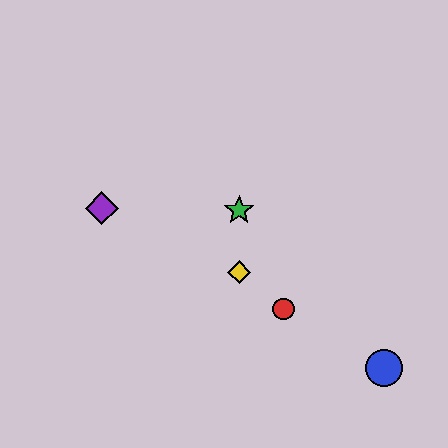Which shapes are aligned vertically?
The green star, the yellow diamond are aligned vertically.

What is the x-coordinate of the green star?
The green star is at x≈239.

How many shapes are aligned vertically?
2 shapes (the green star, the yellow diamond) are aligned vertically.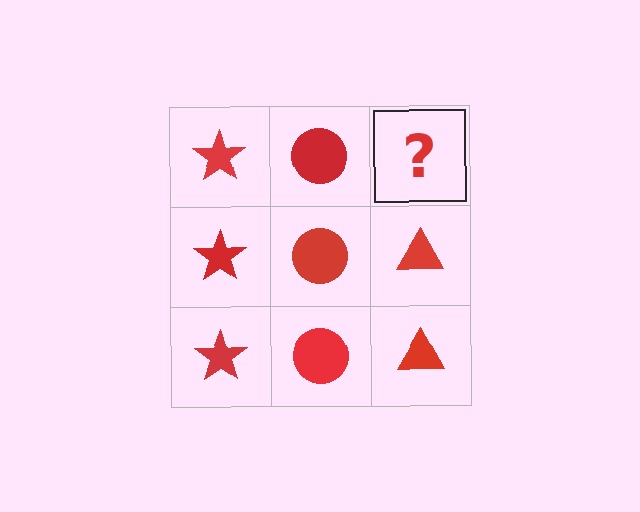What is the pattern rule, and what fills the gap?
The rule is that each column has a consistent shape. The gap should be filled with a red triangle.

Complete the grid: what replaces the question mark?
The question mark should be replaced with a red triangle.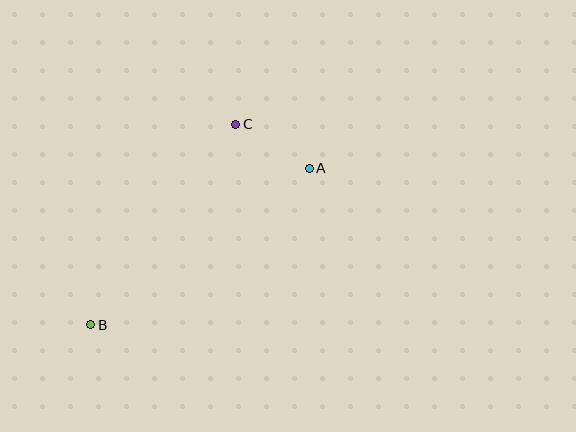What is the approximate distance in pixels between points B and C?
The distance between B and C is approximately 247 pixels.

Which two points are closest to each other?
Points A and C are closest to each other.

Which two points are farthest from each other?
Points A and B are farthest from each other.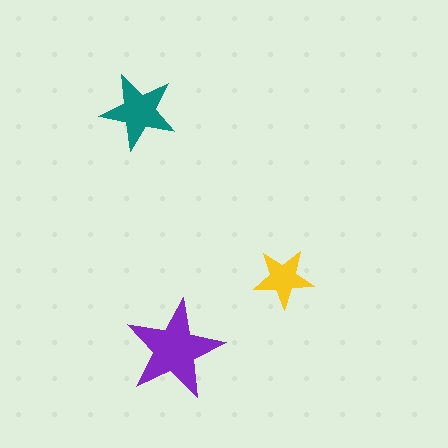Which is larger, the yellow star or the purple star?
The purple one.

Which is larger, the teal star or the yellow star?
The teal one.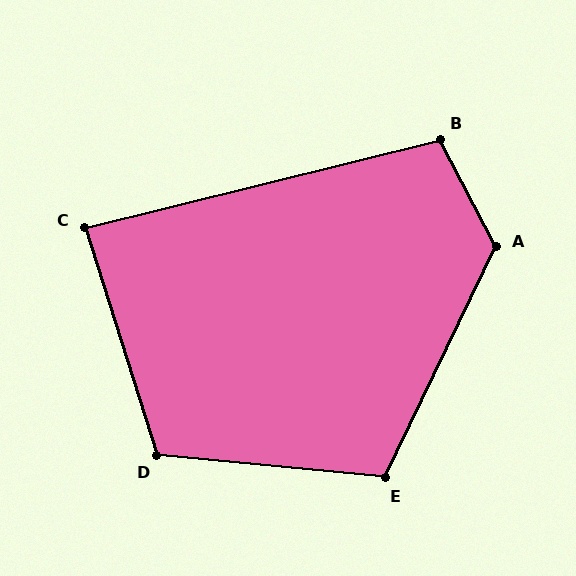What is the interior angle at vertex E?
Approximately 110 degrees (obtuse).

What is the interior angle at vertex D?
Approximately 113 degrees (obtuse).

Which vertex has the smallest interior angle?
C, at approximately 86 degrees.